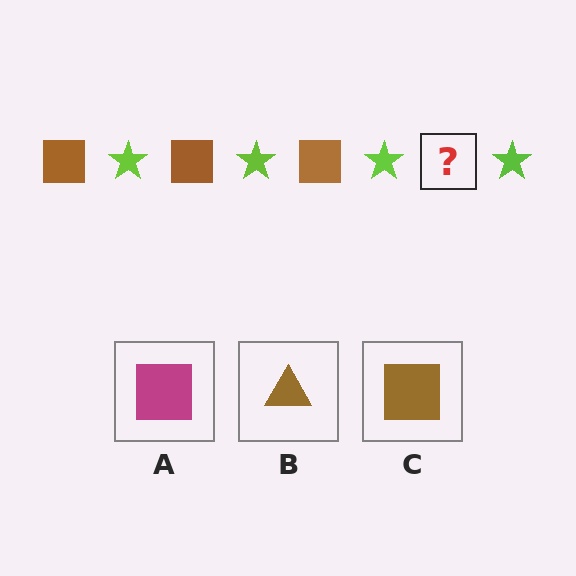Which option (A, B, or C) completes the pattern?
C.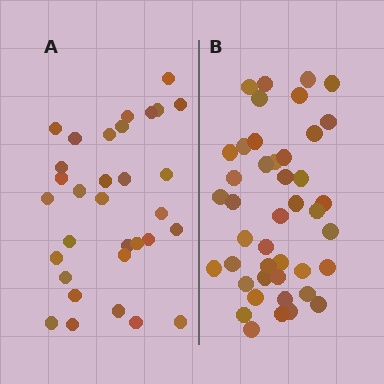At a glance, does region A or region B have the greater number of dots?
Region B (the right region) has more dots.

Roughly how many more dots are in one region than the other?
Region B has roughly 12 or so more dots than region A.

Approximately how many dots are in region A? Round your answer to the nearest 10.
About 30 dots. (The exact count is 32, which rounds to 30.)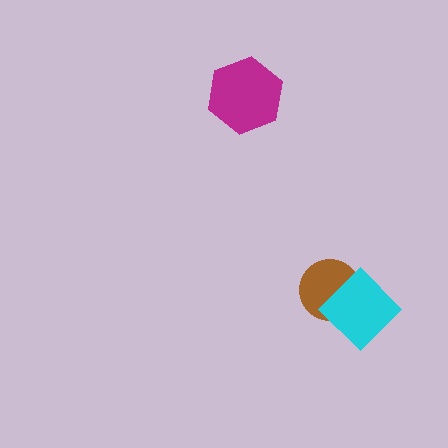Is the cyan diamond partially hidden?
No, no other shape covers it.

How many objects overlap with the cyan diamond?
1 object overlaps with the cyan diamond.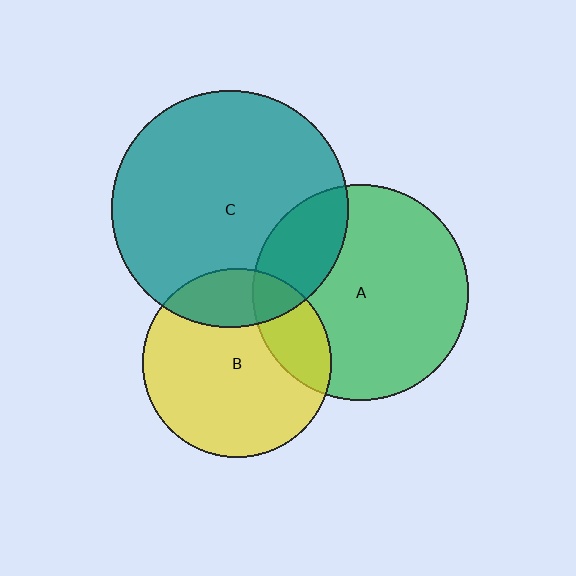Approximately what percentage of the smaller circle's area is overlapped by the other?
Approximately 20%.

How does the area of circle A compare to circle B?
Approximately 1.3 times.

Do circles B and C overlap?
Yes.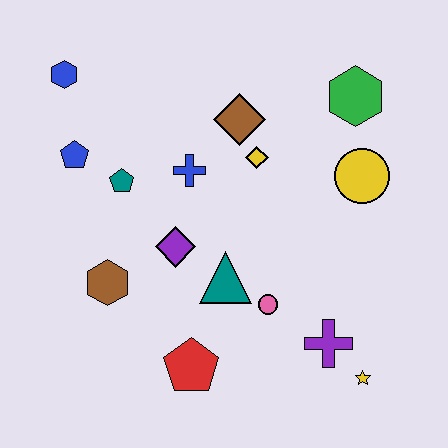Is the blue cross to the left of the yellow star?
Yes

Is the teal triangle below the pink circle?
No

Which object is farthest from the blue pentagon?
The yellow star is farthest from the blue pentagon.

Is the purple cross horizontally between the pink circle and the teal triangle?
No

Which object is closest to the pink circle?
The teal triangle is closest to the pink circle.